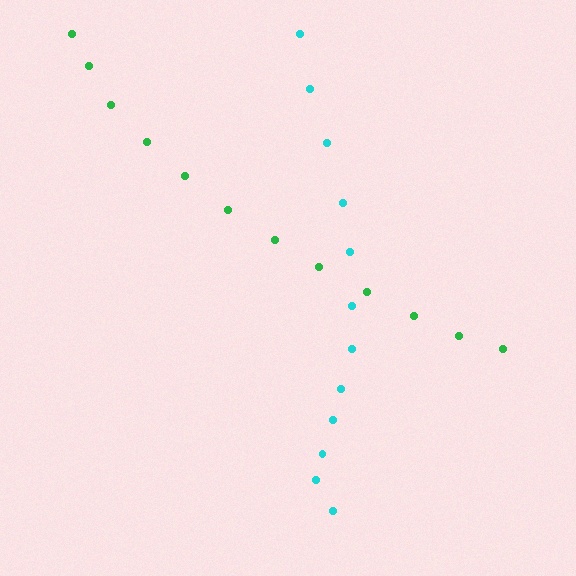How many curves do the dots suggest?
There are 2 distinct paths.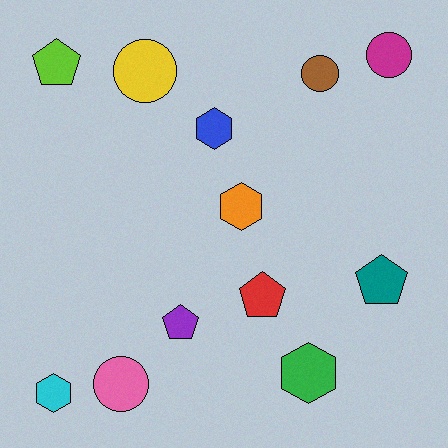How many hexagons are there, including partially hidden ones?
There are 4 hexagons.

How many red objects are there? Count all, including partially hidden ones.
There is 1 red object.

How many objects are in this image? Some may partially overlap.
There are 12 objects.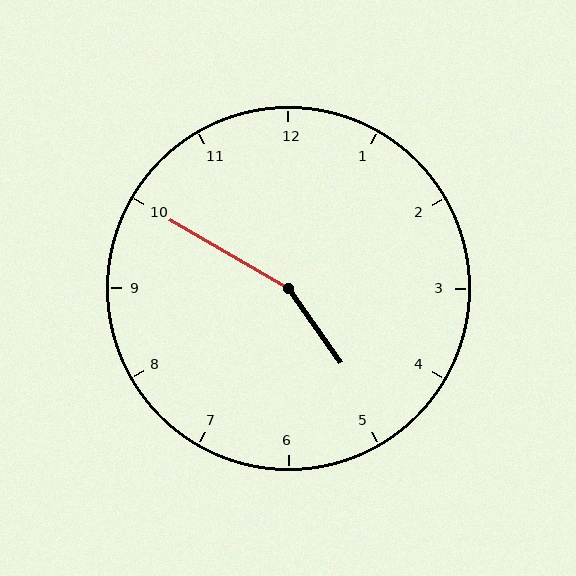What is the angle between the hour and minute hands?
Approximately 155 degrees.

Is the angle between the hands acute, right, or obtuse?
It is obtuse.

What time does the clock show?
4:50.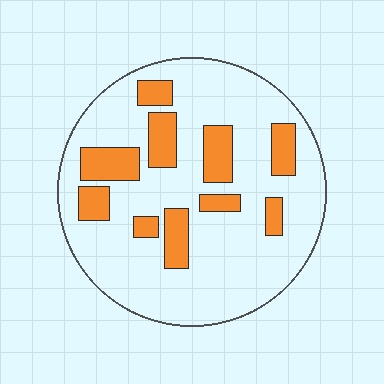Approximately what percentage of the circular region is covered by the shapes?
Approximately 20%.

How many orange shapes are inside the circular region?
10.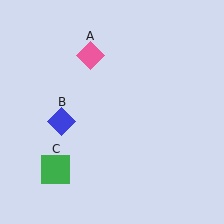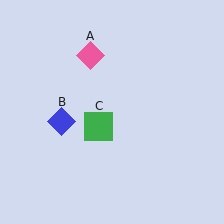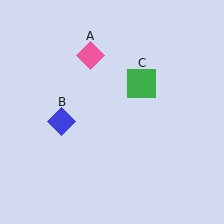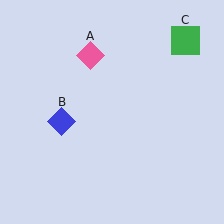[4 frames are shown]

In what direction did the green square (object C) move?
The green square (object C) moved up and to the right.